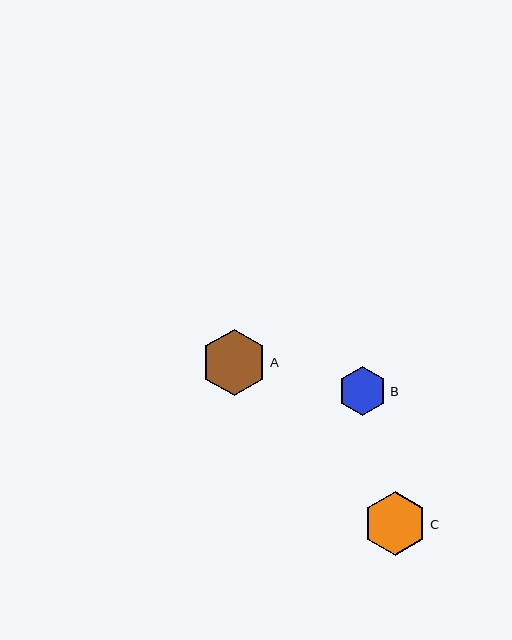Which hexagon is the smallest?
Hexagon B is the smallest with a size of approximately 48 pixels.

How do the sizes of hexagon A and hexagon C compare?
Hexagon A and hexagon C are approximately the same size.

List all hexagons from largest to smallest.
From largest to smallest: A, C, B.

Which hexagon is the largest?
Hexagon A is the largest with a size of approximately 66 pixels.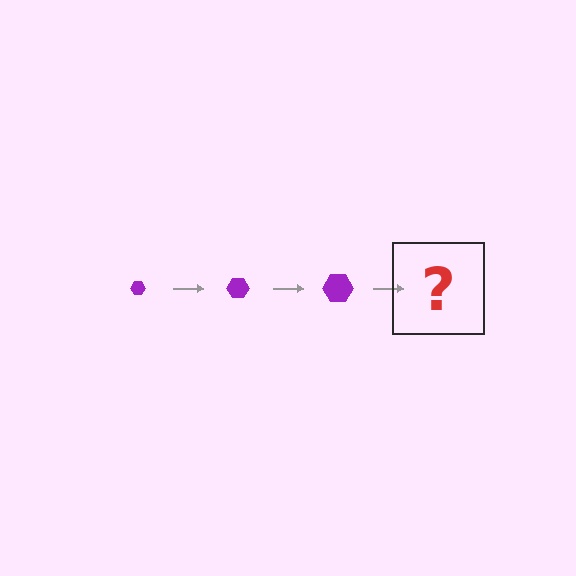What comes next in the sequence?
The next element should be a purple hexagon, larger than the previous one.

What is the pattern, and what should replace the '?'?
The pattern is that the hexagon gets progressively larger each step. The '?' should be a purple hexagon, larger than the previous one.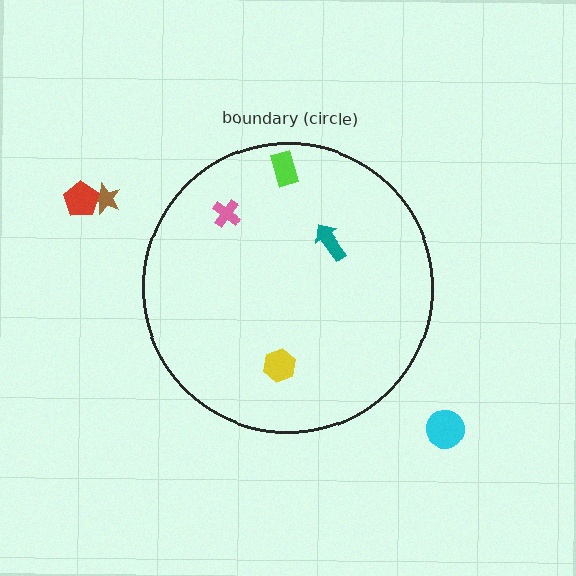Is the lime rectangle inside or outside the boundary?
Inside.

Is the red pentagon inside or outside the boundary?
Outside.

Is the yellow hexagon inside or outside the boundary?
Inside.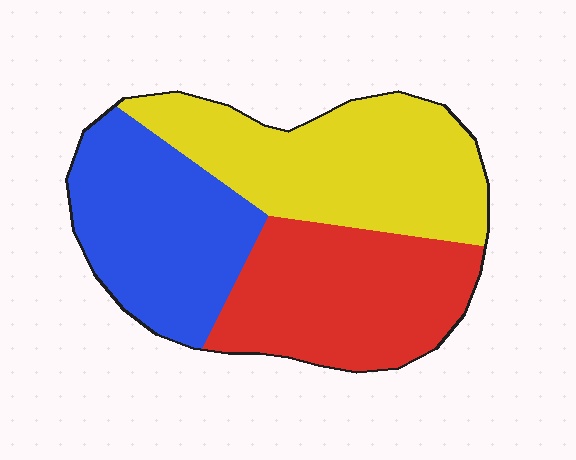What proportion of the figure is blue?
Blue covers around 30% of the figure.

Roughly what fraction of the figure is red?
Red takes up about one third (1/3) of the figure.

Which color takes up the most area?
Yellow, at roughly 35%.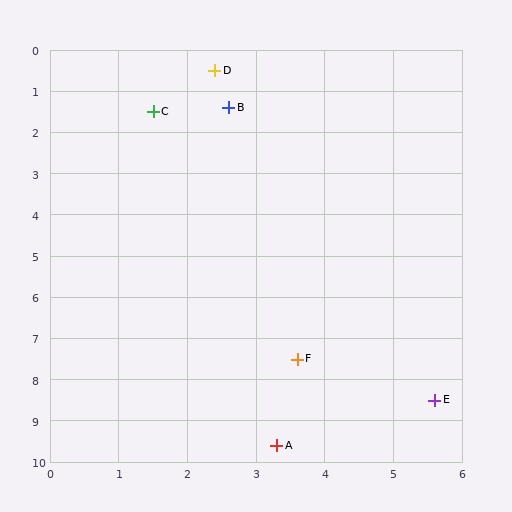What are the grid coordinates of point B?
Point B is at approximately (2.6, 1.4).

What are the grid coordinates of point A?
Point A is at approximately (3.3, 9.6).